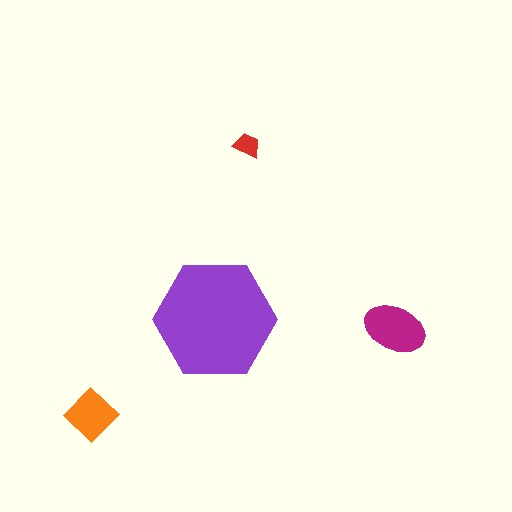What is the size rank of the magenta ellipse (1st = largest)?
2nd.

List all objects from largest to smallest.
The purple hexagon, the magenta ellipse, the orange diamond, the red trapezoid.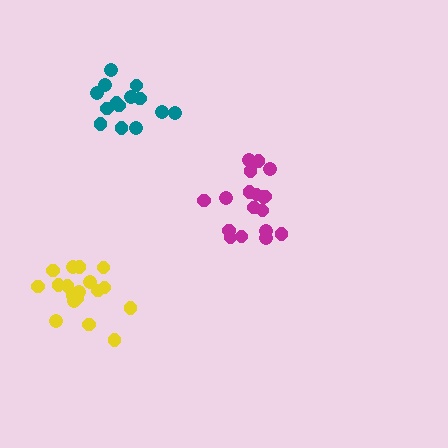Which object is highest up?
The teal cluster is topmost.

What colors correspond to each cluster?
The clusters are colored: teal, yellow, magenta.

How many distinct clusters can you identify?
There are 3 distinct clusters.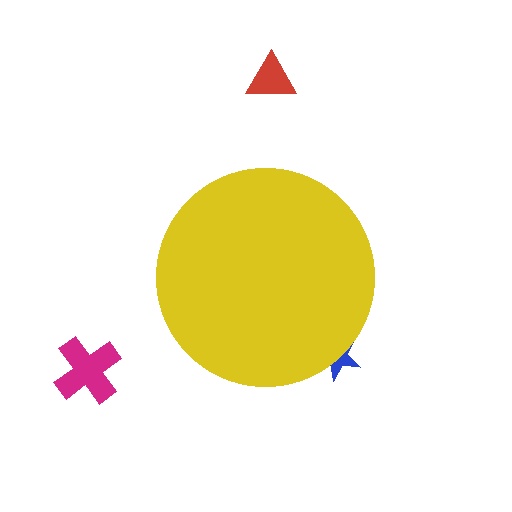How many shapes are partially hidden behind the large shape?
1 shape is partially hidden.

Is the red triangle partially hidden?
No, the red triangle is fully visible.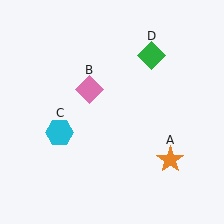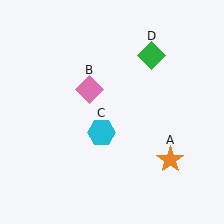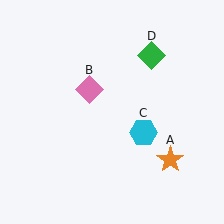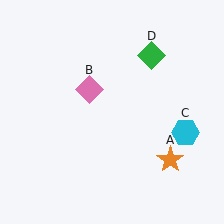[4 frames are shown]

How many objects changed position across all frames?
1 object changed position: cyan hexagon (object C).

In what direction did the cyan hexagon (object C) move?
The cyan hexagon (object C) moved right.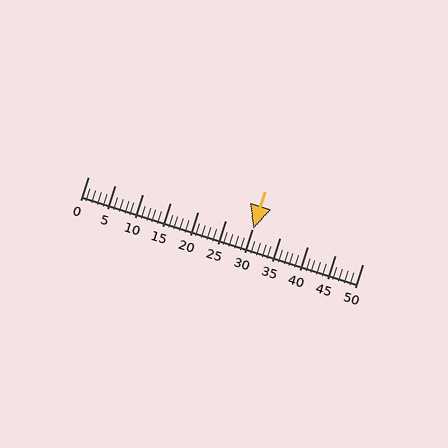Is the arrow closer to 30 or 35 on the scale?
The arrow is closer to 30.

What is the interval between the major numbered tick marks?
The major tick marks are spaced 5 units apart.